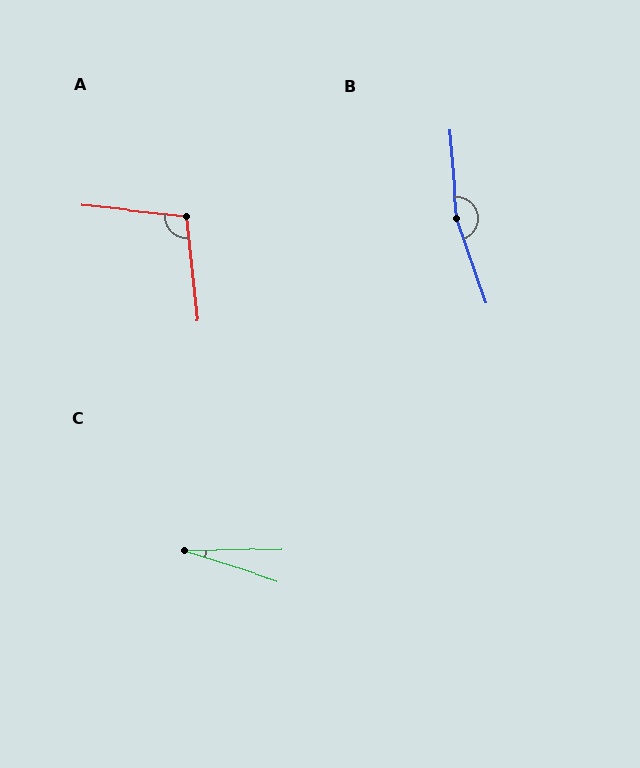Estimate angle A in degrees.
Approximately 102 degrees.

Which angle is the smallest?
C, at approximately 19 degrees.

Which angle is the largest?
B, at approximately 165 degrees.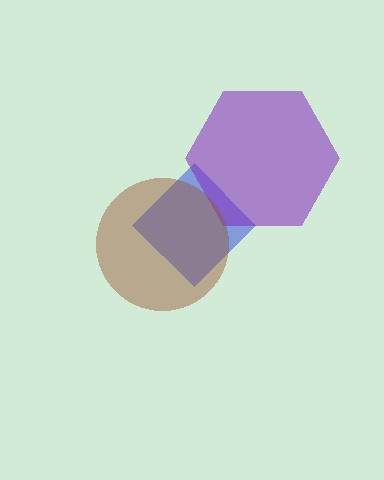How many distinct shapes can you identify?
There are 3 distinct shapes: a blue diamond, a purple hexagon, a brown circle.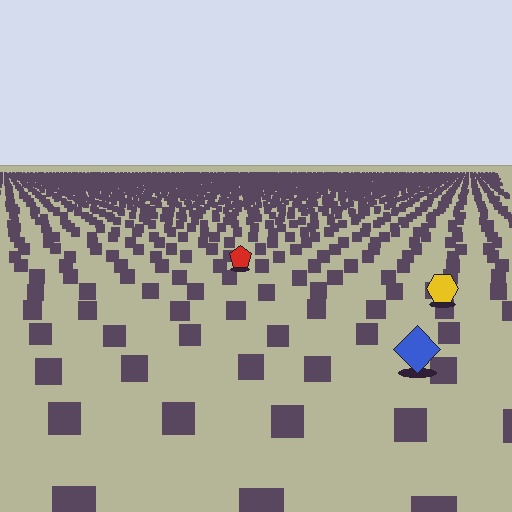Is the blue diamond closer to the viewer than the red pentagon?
Yes. The blue diamond is closer — you can tell from the texture gradient: the ground texture is coarser near it.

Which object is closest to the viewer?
The blue diamond is closest. The texture marks near it are larger and more spread out.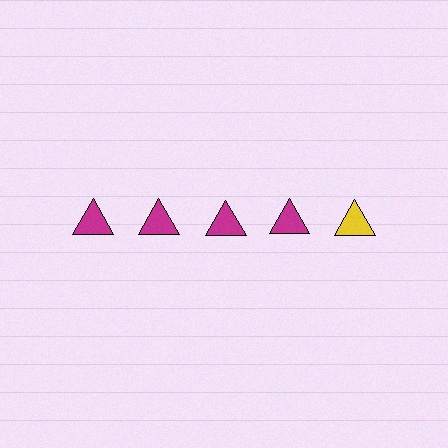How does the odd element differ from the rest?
It has a different color: yellow instead of magenta.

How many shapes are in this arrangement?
There are 5 shapes arranged in a grid pattern.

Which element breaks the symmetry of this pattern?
The yellow triangle in the top row, rightmost column breaks the symmetry. All other shapes are magenta triangles.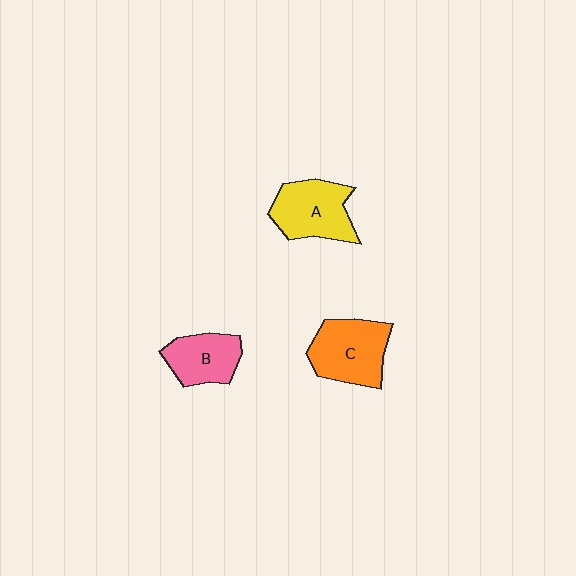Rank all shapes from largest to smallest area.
From largest to smallest: C (orange), A (yellow), B (pink).